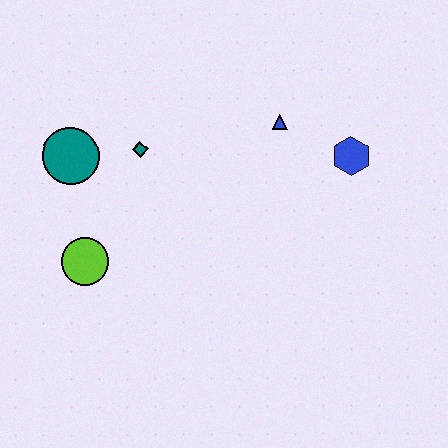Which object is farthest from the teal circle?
The blue hexagon is farthest from the teal circle.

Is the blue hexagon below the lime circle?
No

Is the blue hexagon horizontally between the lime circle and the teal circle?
No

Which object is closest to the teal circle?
The teal diamond is closest to the teal circle.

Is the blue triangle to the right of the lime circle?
Yes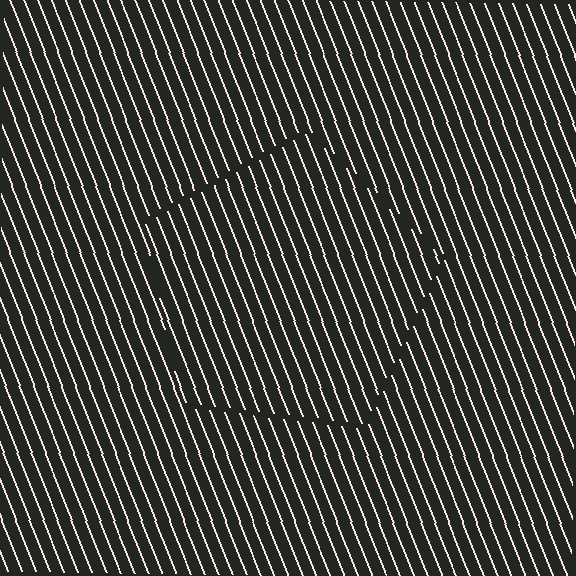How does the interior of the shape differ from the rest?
The interior of the shape contains the same grating, shifted by half a period — the contour is defined by the phase discontinuity where line-ends from the inner and outer gratings abut.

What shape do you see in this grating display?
An illusory pentagon. The interior of the shape contains the same grating, shifted by half a period — the contour is defined by the phase discontinuity where line-ends from the inner and outer gratings abut.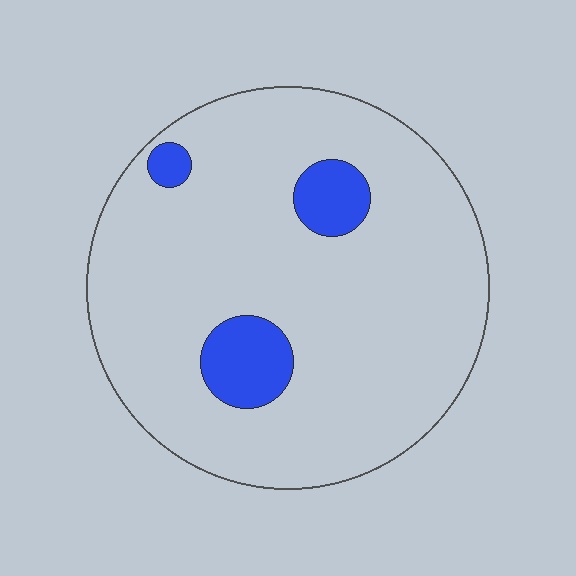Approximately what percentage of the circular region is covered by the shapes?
Approximately 10%.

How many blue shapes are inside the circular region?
3.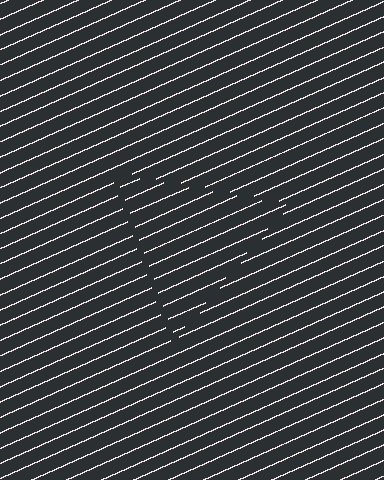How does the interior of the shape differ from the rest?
The interior of the shape contains the same grating, shifted by half a period — the contour is defined by the phase discontinuity where line-ends from the inner and outer gratings abut.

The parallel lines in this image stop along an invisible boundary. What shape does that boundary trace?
An illusory triangle. The interior of the shape contains the same grating, shifted by half a period — the contour is defined by the phase discontinuity where line-ends from the inner and outer gratings abut.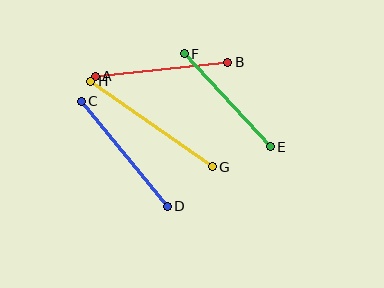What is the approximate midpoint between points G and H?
The midpoint is at approximately (151, 124) pixels.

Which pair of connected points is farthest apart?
Points G and H are farthest apart.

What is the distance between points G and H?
The distance is approximately 149 pixels.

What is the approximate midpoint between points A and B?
The midpoint is at approximately (161, 69) pixels.